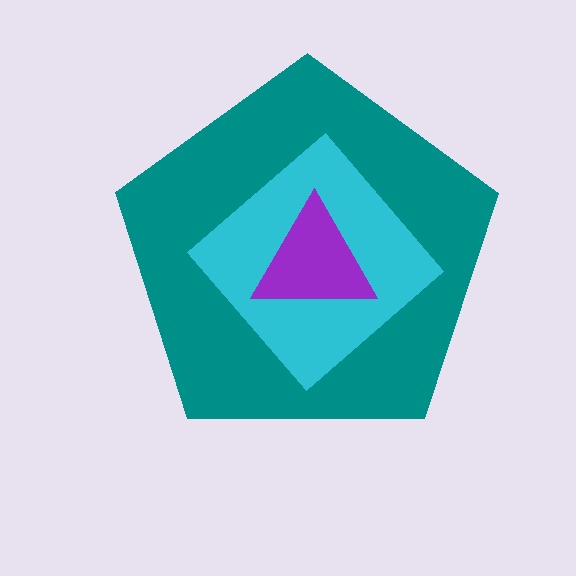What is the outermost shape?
The teal pentagon.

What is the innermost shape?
The purple triangle.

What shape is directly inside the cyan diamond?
The purple triangle.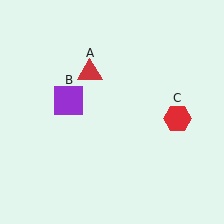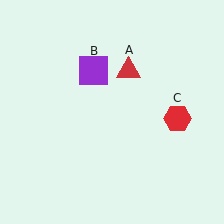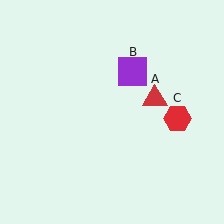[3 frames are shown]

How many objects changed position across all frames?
2 objects changed position: red triangle (object A), purple square (object B).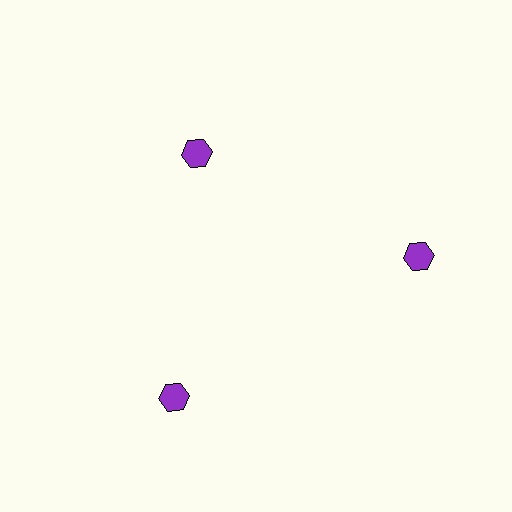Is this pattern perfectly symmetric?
No. The 3 purple hexagons are arranged in a ring, but one element near the 11 o'clock position is pulled inward toward the center, breaking the 3-fold rotational symmetry.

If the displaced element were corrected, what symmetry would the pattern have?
It would have 3-fold rotational symmetry — the pattern would map onto itself every 120 degrees.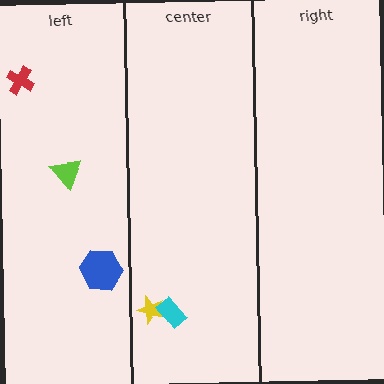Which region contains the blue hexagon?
The left region.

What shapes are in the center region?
The yellow star, the cyan rectangle.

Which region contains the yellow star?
The center region.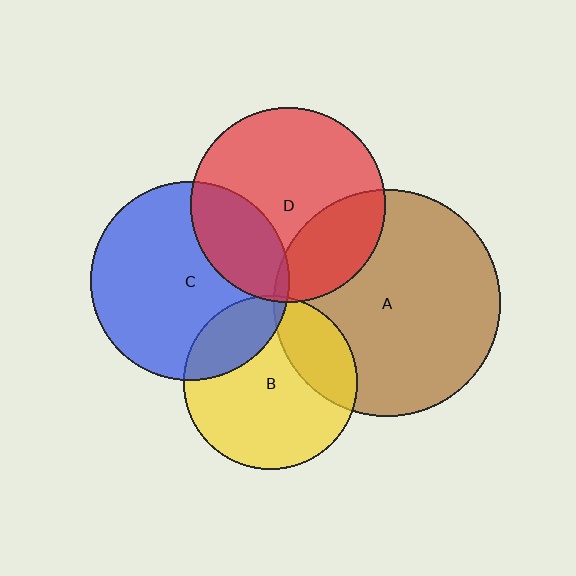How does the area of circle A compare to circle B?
Approximately 1.7 times.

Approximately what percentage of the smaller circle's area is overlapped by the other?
Approximately 5%.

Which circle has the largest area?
Circle A (brown).